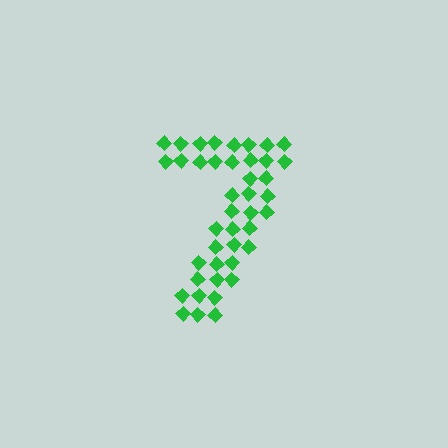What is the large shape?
The large shape is the digit 7.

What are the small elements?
The small elements are diamonds.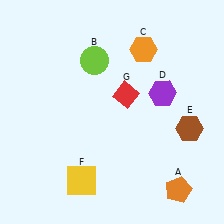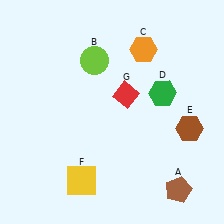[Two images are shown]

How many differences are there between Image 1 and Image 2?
There are 2 differences between the two images.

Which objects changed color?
A changed from orange to brown. D changed from purple to green.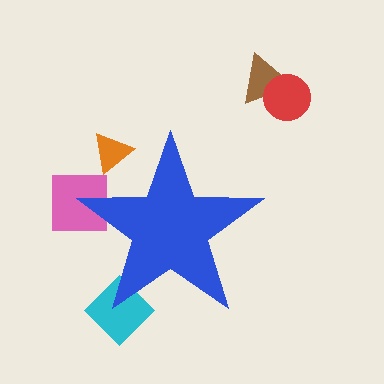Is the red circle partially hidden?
No, the red circle is fully visible.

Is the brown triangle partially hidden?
No, the brown triangle is fully visible.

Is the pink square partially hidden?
Yes, the pink square is partially hidden behind the blue star.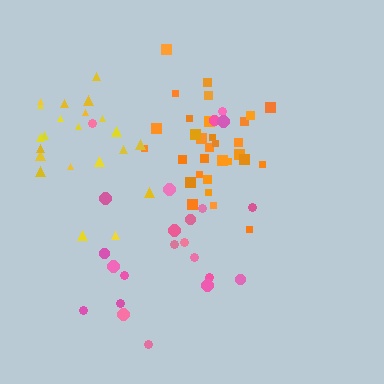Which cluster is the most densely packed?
Orange.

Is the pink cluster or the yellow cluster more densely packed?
Pink.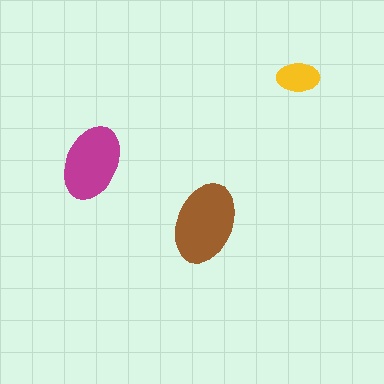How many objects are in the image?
There are 3 objects in the image.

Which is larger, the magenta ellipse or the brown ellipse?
The brown one.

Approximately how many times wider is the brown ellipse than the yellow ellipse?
About 2 times wider.